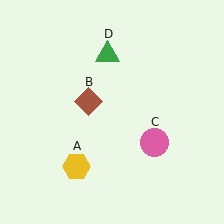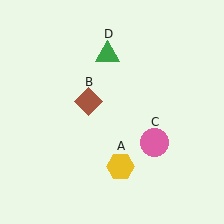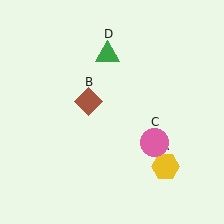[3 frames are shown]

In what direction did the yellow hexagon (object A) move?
The yellow hexagon (object A) moved right.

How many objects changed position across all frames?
1 object changed position: yellow hexagon (object A).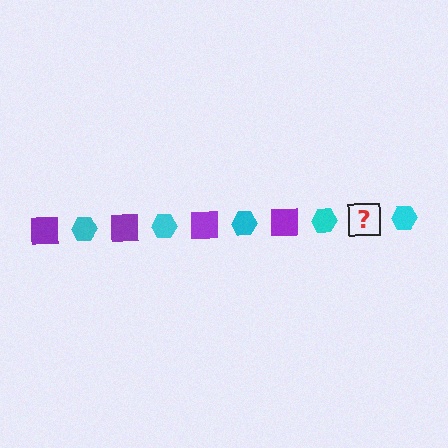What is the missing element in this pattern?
The missing element is a purple square.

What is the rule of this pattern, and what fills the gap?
The rule is that the pattern alternates between purple square and cyan hexagon. The gap should be filled with a purple square.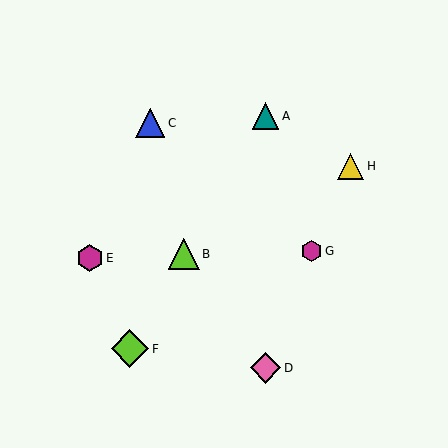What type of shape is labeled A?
Shape A is a teal triangle.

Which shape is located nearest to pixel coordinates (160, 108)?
The blue triangle (labeled C) at (150, 123) is nearest to that location.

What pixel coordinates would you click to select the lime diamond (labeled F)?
Click at (130, 349) to select the lime diamond F.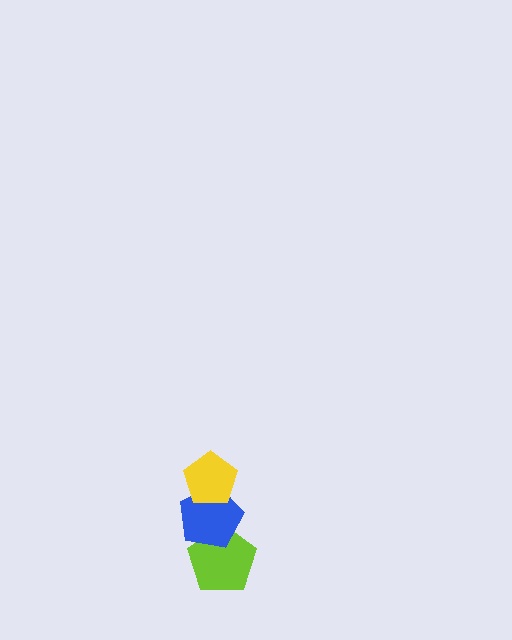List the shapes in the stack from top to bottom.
From top to bottom: the yellow pentagon, the blue pentagon, the lime pentagon.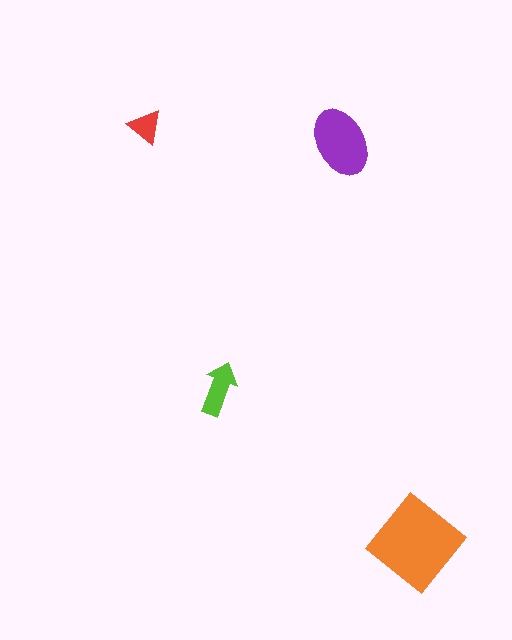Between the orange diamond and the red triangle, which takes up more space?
The orange diamond.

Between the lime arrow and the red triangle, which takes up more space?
The lime arrow.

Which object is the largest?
The orange diamond.